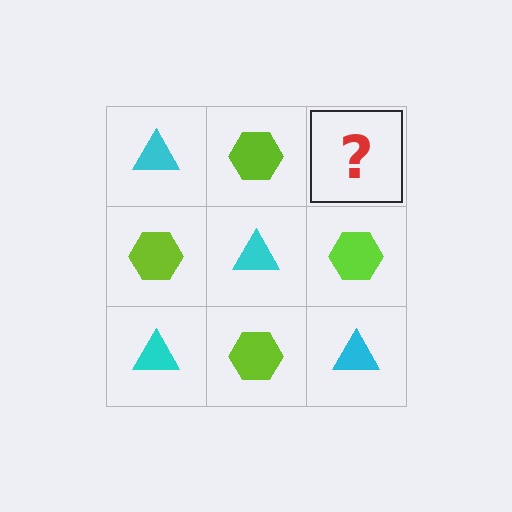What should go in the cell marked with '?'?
The missing cell should contain a cyan triangle.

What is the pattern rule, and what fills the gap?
The rule is that it alternates cyan triangle and lime hexagon in a checkerboard pattern. The gap should be filled with a cyan triangle.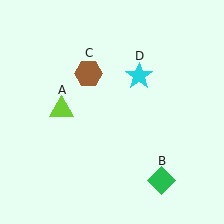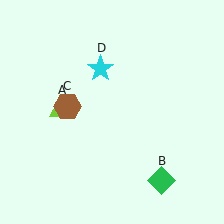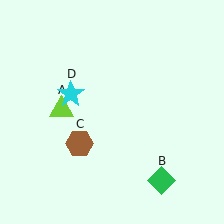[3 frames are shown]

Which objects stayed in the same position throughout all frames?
Lime triangle (object A) and green diamond (object B) remained stationary.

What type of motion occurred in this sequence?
The brown hexagon (object C), cyan star (object D) rotated counterclockwise around the center of the scene.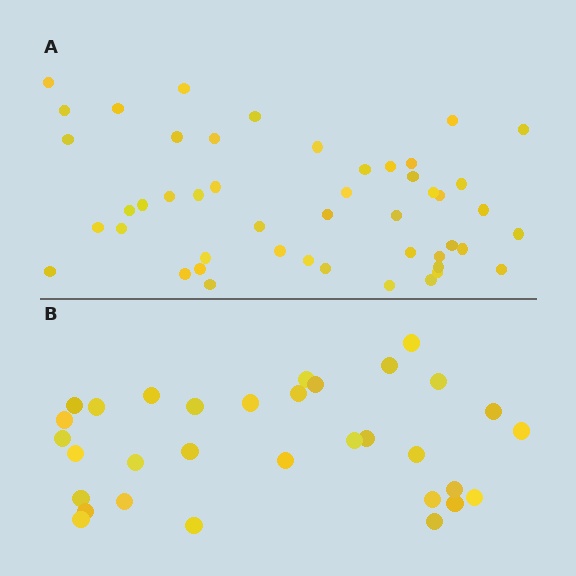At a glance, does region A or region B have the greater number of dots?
Region A (the top region) has more dots.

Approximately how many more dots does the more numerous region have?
Region A has approximately 15 more dots than region B.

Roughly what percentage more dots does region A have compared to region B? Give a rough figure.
About 50% more.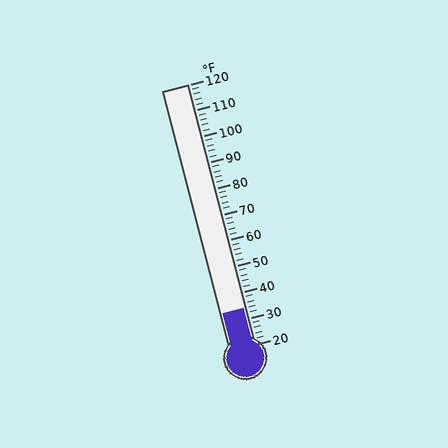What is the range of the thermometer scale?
The thermometer scale ranges from 20°F to 120°F.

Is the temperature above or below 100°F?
The temperature is below 100°F.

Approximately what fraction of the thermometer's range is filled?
The thermometer is filled to approximately 15% of its range.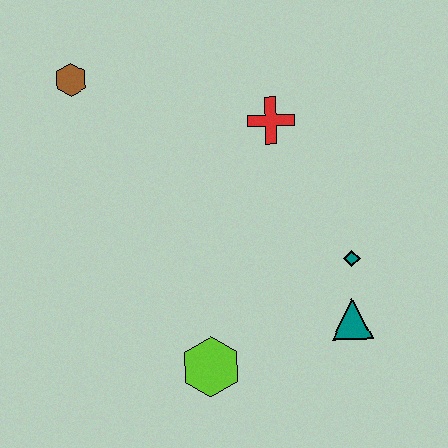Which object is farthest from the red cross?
The lime hexagon is farthest from the red cross.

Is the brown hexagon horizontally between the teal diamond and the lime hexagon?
No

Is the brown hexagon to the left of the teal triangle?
Yes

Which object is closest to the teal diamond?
The teal triangle is closest to the teal diamond.